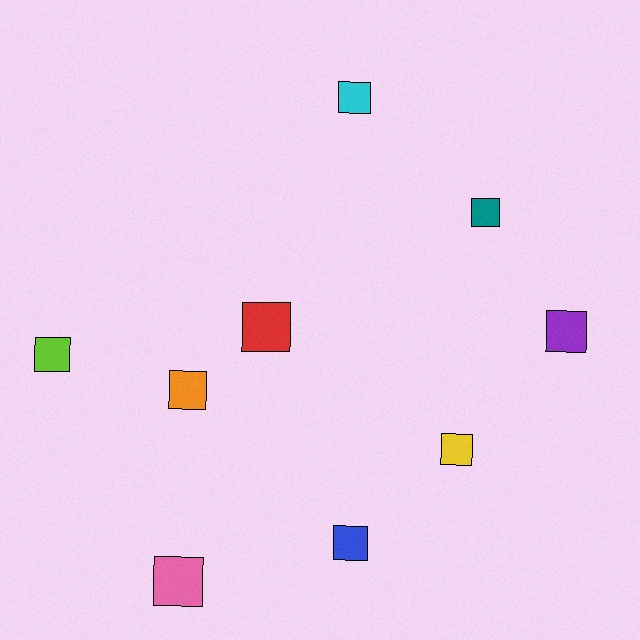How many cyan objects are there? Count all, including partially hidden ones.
There is 1 cyan object.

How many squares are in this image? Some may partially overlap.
There are 9 squares.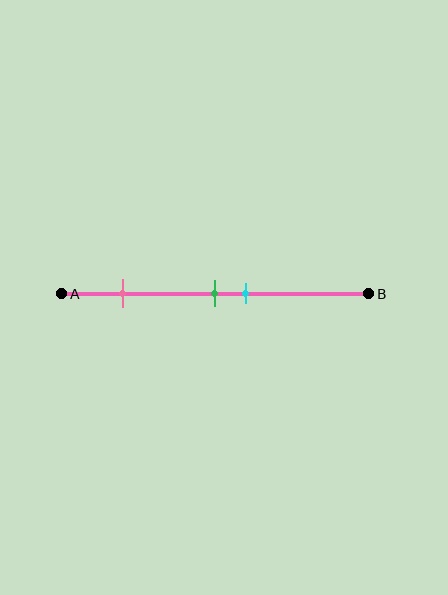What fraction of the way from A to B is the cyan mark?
The cyan mark is approximately 60% (0.6) of the way from A to B.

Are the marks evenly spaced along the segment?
No, the marks are not evenly spaced.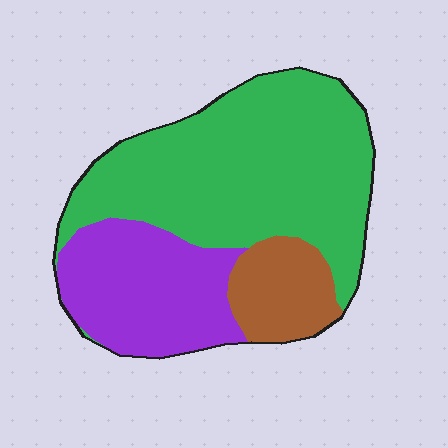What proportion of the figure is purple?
Purple covers about 30% of the figure.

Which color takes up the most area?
Green, at roughly 60%.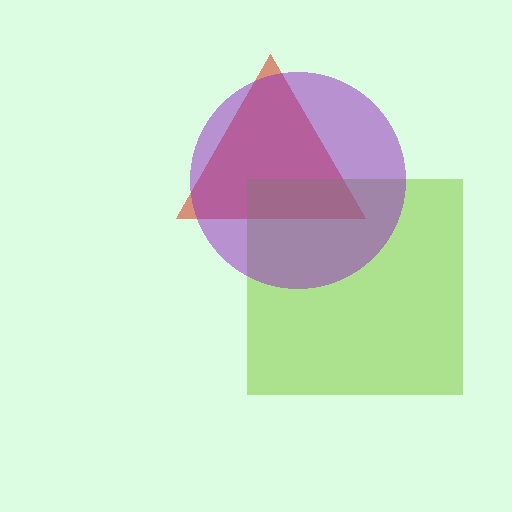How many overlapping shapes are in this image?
There are 3 overlapping shapes in the image.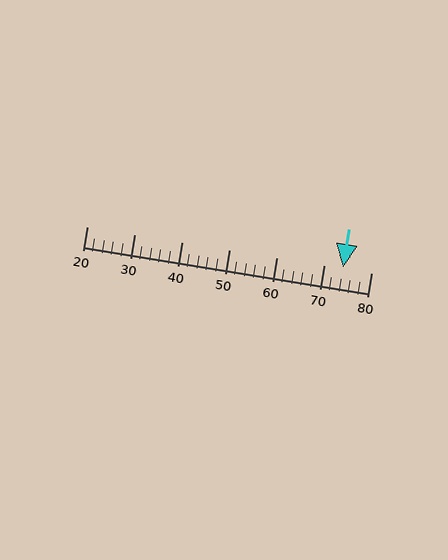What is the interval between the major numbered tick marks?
The major tick marks are spaced 10 units apart.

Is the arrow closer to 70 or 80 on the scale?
The arrow is closer to 70.